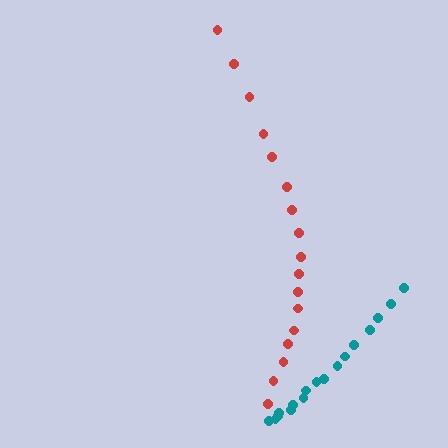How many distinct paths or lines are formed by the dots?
There are 2 distinct paths.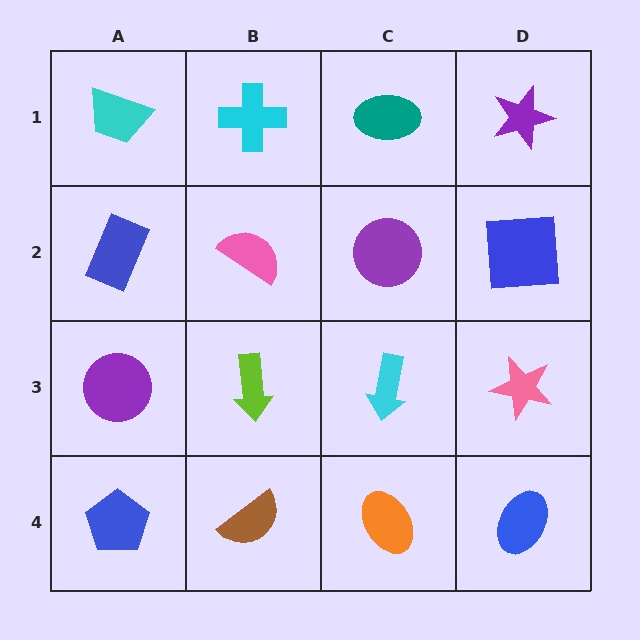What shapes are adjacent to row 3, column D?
A blue square (row 2, column D), a blue ellipse (row 4, column D), a cyan arrow (row 3, column C).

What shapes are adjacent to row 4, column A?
A purple circle (row 3, column A), a brown semicircle (row 4, column B).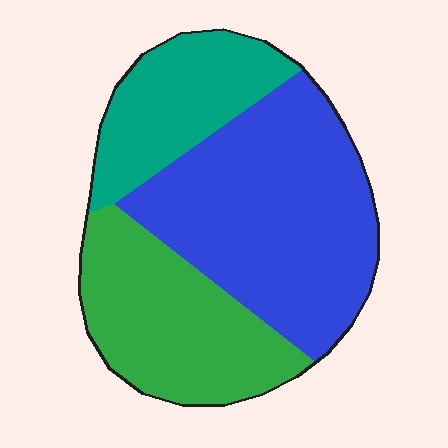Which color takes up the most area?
Blue, at roughly 50%.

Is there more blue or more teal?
Blue.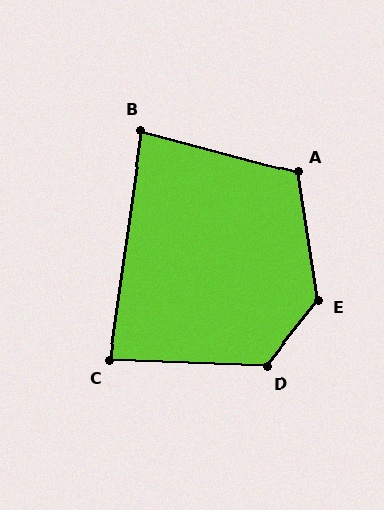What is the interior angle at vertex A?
Approximately 114 degrees (obtuse).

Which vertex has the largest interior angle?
E, at approximately 133 degrees.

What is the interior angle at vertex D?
Approximately 126 degrees (obtuse).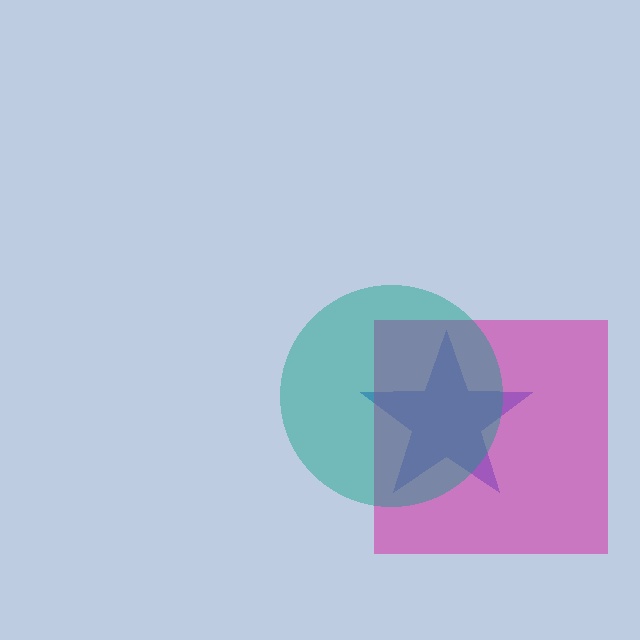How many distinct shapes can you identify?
There are 3 distinct shapes: a blue star, a magenta square, a teal circle.